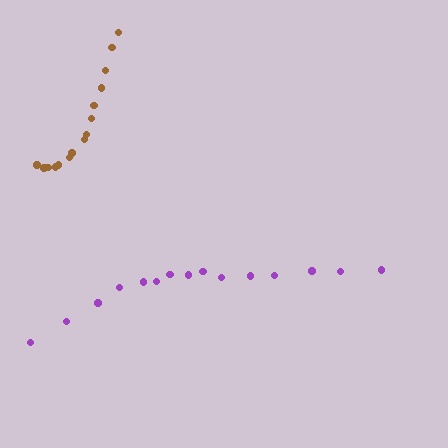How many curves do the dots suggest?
There are 2 distinct paths.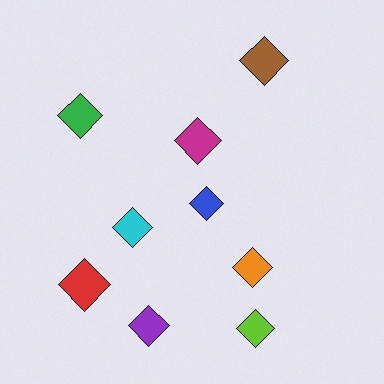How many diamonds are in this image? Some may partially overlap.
There are 9 diamonds.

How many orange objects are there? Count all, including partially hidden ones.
There is 1 orange object.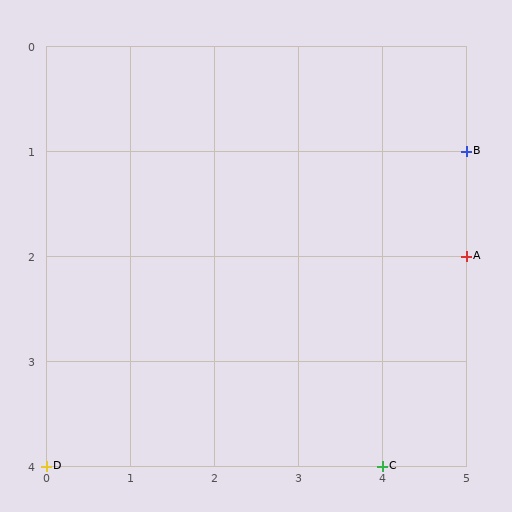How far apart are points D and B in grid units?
Points D and B are 5 columns and 3 rows apart (about 5.8 grid units diagonally).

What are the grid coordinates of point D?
Point D is at grid coordinates (0, 4).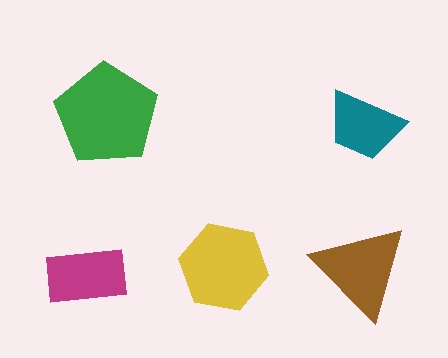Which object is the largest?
The green pentagon.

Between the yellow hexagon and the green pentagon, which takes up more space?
The green pentagon.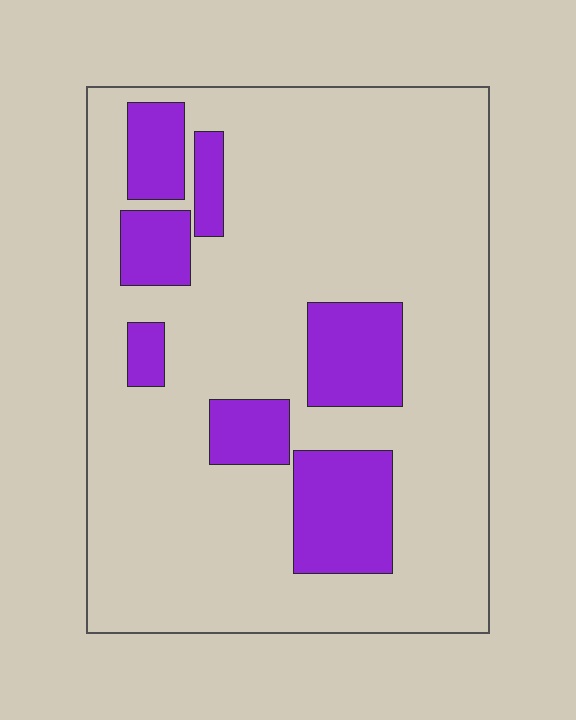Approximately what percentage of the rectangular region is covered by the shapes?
Approximately 20%.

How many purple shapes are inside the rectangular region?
7.